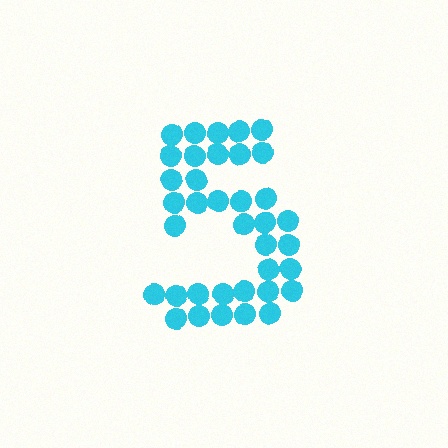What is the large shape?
The large shape is the digit 5.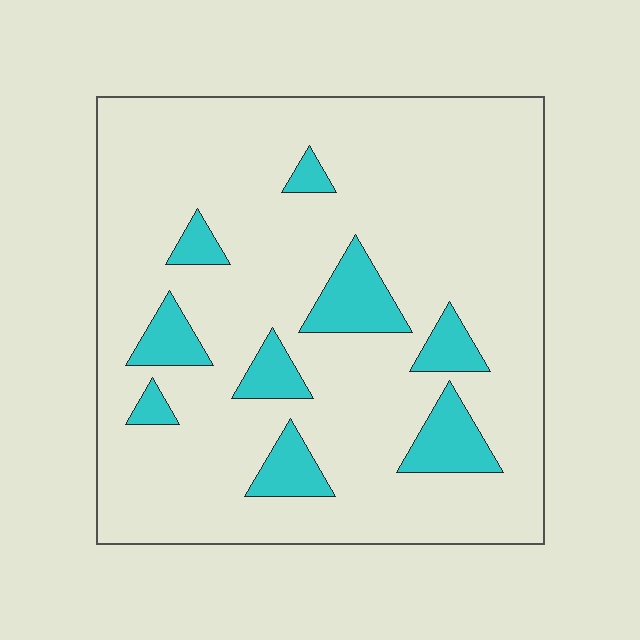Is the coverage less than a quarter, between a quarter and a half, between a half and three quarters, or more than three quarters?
Less than a quarter.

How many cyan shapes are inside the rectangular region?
9.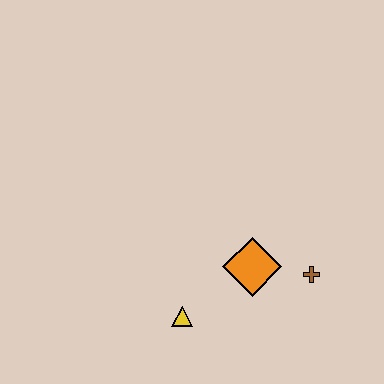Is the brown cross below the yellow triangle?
No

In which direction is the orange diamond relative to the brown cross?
The orange diamond is to the left of the brown cross.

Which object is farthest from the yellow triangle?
The brown cross is farthest from the yellow triangle.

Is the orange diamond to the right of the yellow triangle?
Yes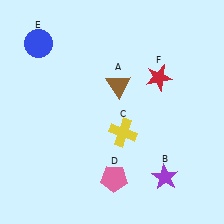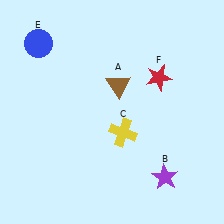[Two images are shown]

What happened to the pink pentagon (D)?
The pink pentagon (D) was removed in Image 2. It was in the bottom-right area of Image 1.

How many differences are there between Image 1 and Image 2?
There is 1 difference between the two images.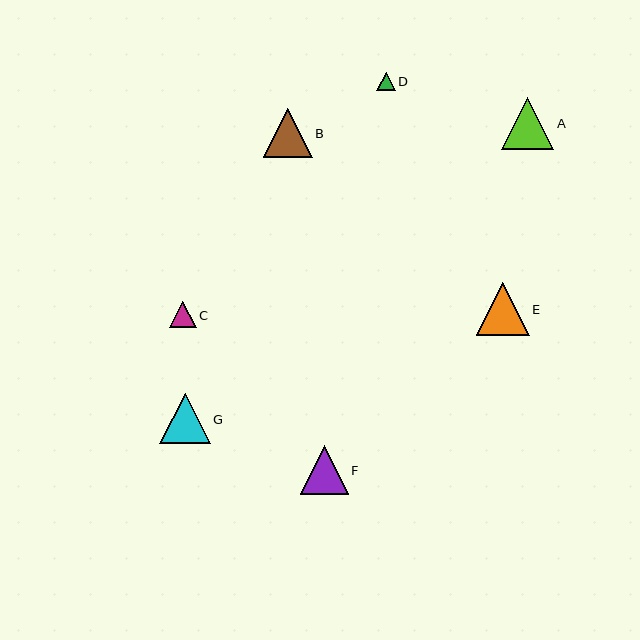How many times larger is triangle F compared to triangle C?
Triangle F is approximately 1.8 times the size of triangle C.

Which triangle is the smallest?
Triangle D is the smallest with a size of approximately 19 pixels.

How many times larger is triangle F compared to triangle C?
Triangle F is approximately 1.8 times the size of triangle C.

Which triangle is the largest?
Triangle E is the largest with a size of approximately 53 pixels.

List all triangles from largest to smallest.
From largest to smallest: E, A, G, B, F, C, D.